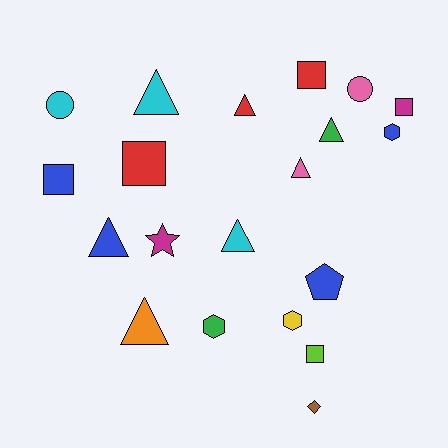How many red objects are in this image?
There are 3 red objects.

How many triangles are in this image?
There are 7 triangles.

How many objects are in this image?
There are 20 objects.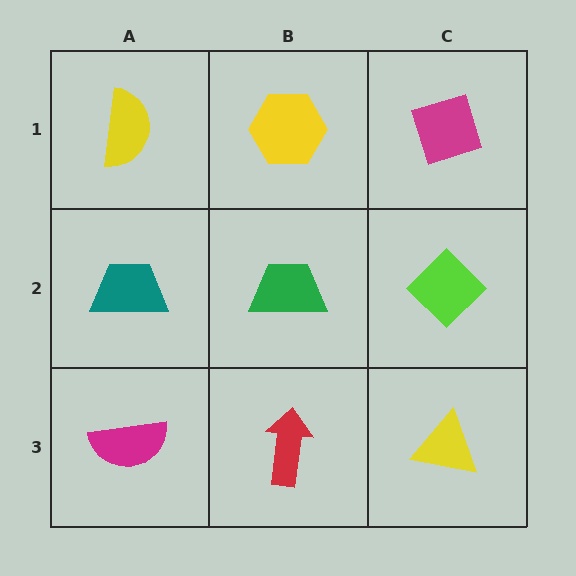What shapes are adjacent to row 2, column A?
A yellow semicircle (row 1, column A), a magenta semicircle (row 3, column A), a green trapezoid (row 2, column B).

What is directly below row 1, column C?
A lime diamond.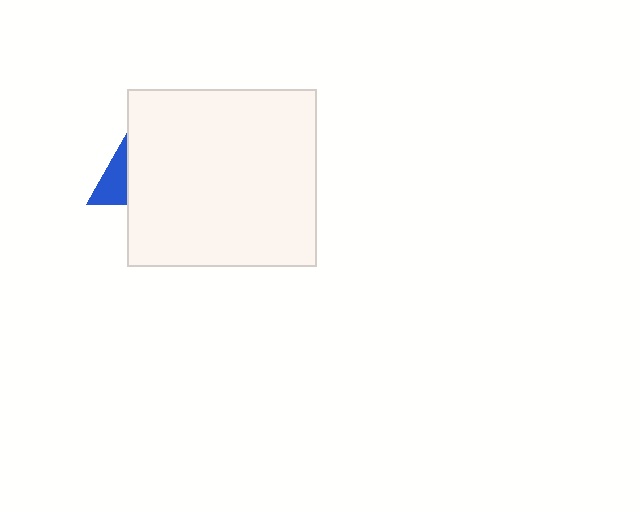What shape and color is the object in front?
The object in front is a white rectangle.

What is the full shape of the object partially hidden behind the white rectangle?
The partially hidden object is a blue triangle.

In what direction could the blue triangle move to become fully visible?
The blue triangle could move left. That would shift it out from behind the white rectangle entirely.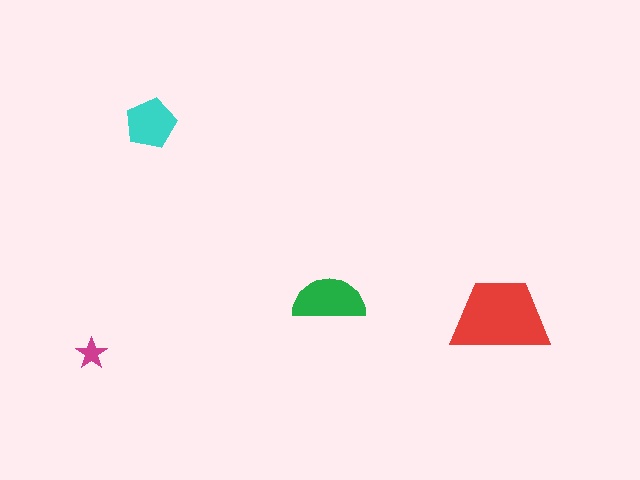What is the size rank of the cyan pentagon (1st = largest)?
3rd.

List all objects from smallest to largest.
The magenta star, the cyan pentagon, the green semicircle, the red trapezoid.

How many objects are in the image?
There are 4 objects in the image.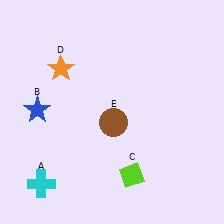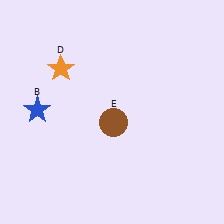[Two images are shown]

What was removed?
The cyan cross (A), the lime diamond (C) were removed in Image 2.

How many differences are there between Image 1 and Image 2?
There are 2 differences between the two images.